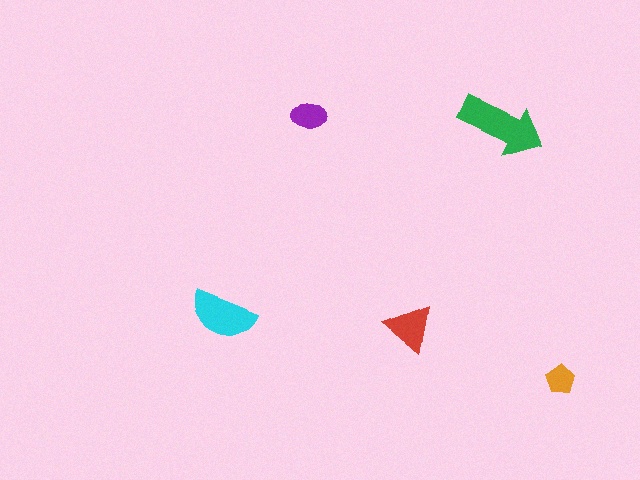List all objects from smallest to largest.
The orange pentagon, the purple ellipse, the red triangle, the cyan semicircle, the green arrow.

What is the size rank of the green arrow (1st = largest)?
1st.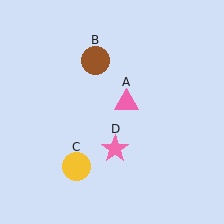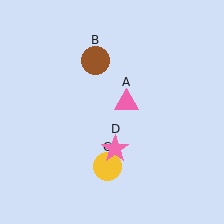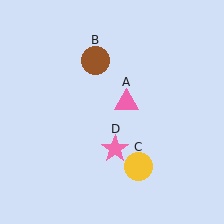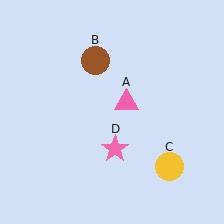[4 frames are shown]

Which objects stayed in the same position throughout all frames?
Pink triangle (object A) and brown circle (object B) and pink star (object D) remained stationary.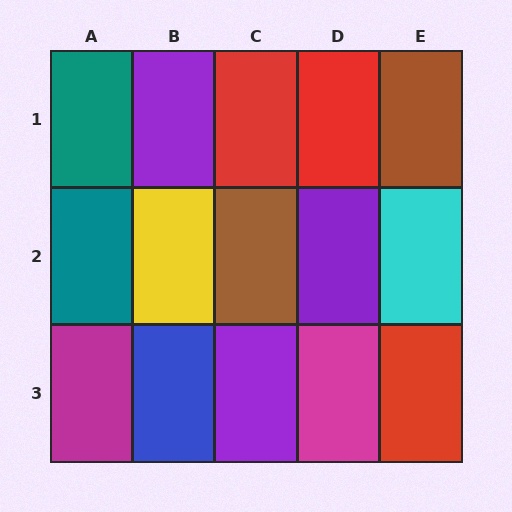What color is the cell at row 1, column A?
Teal.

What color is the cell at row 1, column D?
Red.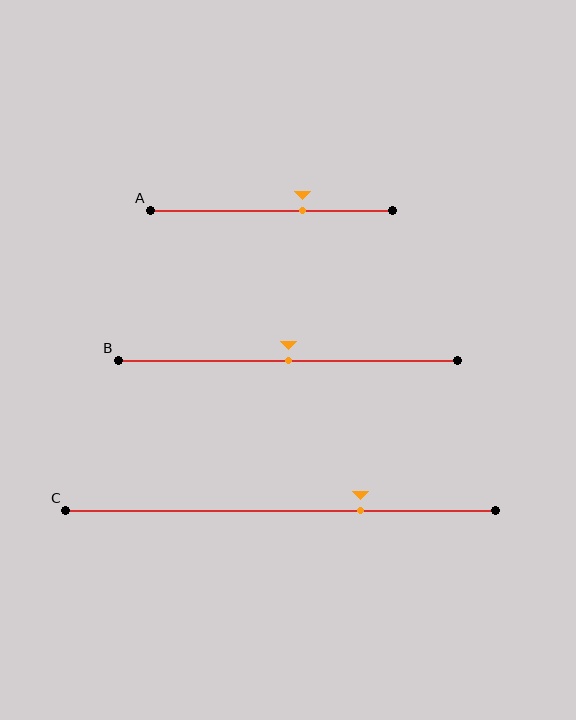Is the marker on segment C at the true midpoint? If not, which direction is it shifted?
No, the marker on segment C is shifted to the right by about 18% of the segment length.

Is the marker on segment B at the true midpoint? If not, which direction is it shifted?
Yes, the marker on segment B is at the true midpoint.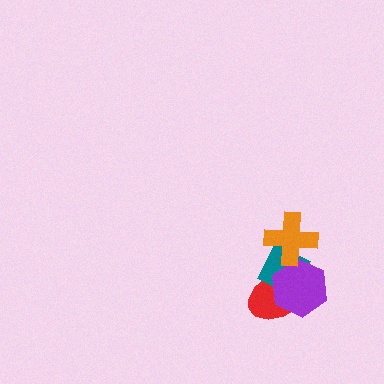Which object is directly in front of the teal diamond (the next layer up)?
The purple hexagon is directly in front of the teal diamond.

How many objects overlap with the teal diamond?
3 objects overlap with the teal diamond.